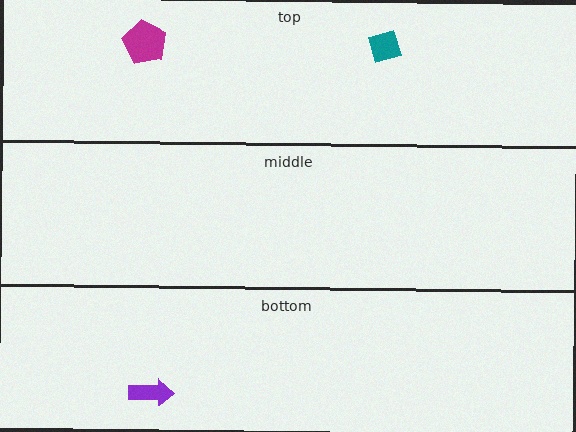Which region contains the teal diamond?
The top region.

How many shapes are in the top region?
2.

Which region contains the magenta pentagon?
The top region.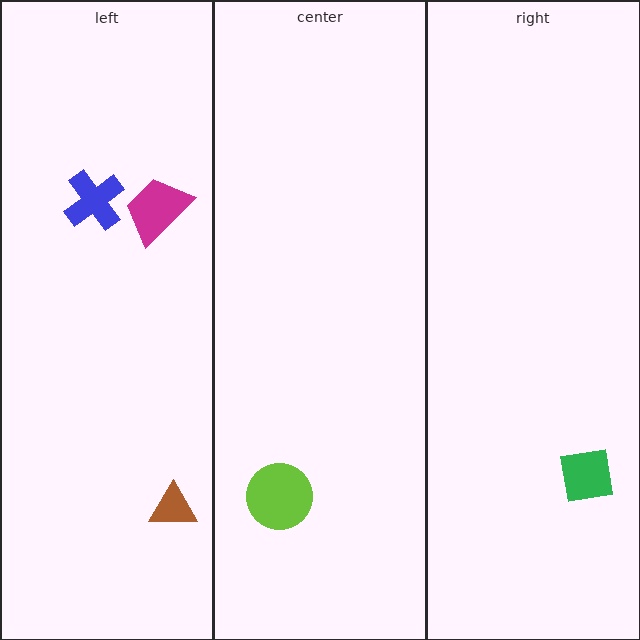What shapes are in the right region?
The green square.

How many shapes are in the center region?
1.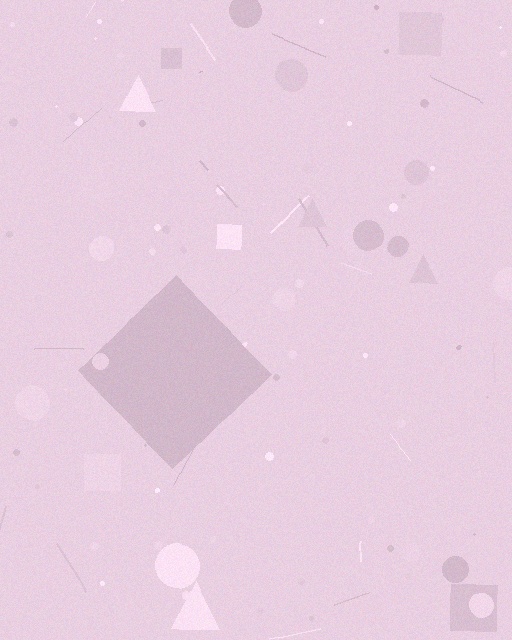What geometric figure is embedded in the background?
A diamond is embedded in the background.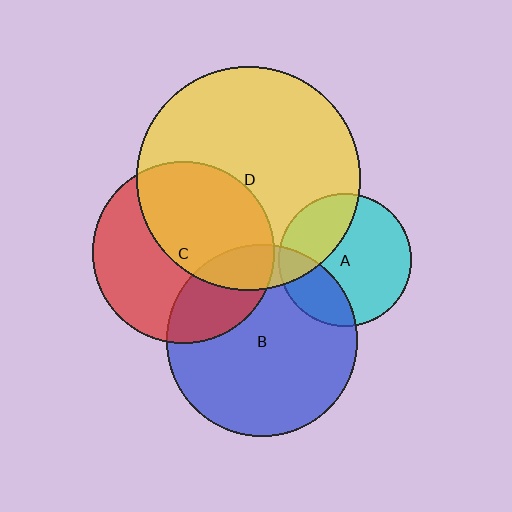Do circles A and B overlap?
Yes.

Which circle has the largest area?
Circle D (yellow).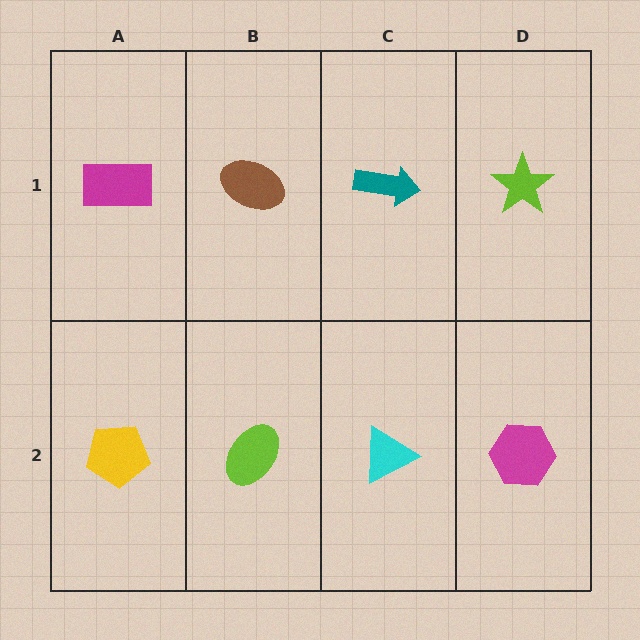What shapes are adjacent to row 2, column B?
A brown ellipse (row 1, column B), a yellow pentagon (row 2, column A), a cyan triangle (row 2, column C).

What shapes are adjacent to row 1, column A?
A yellow pentagon (row 2, column A), a brown ellipse (row 1, column B).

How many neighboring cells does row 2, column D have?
2.